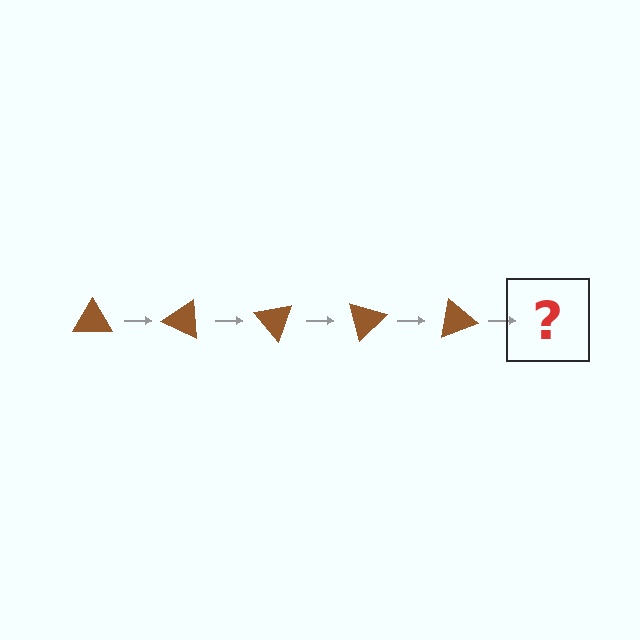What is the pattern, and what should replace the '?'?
The pattern is that the triangle rotates 25 degrees each step. The '?' should be a brown triangle rotated 125 degrees.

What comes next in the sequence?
The next element should be a brown triangle rotated 125 degrees.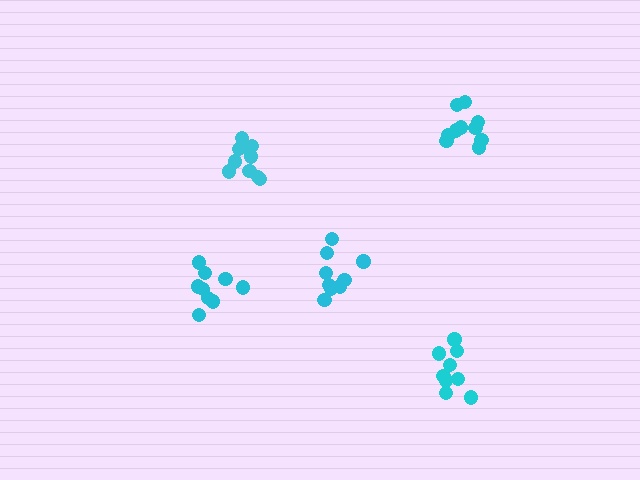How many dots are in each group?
Group 1: 9 dots, Group 2: 10 dots, Group 3: 10 dots, Group 4: 9 dots, Group 5: 9 dots (47 total).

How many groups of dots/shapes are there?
There are 5 groups.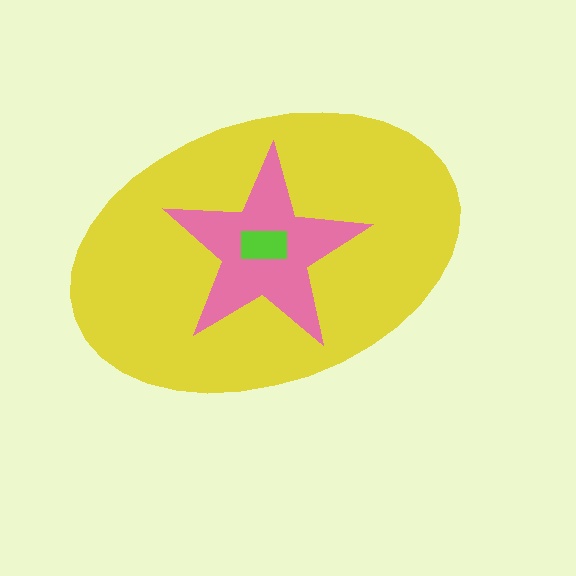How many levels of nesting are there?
3.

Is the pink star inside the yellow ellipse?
Yes.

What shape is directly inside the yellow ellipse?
The pink star.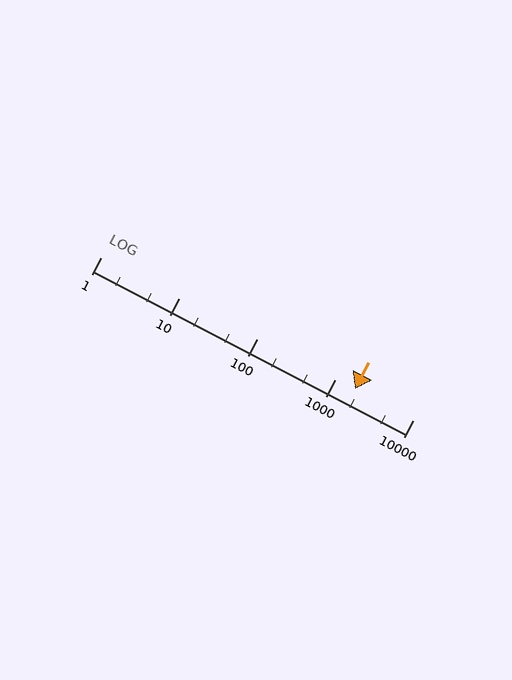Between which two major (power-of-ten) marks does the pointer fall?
The pointer is between 1000 and 10000.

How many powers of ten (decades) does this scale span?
The scale spans 4 decades, from 1 to 10000.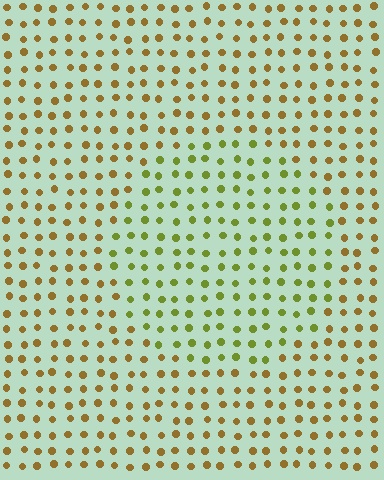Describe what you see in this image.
The image is filled with small brown elements in a uniform arrangement. A circle-shaped region is visible where the elements are tinted to a slightly different hue, forming a subtle color boundary.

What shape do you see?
I see a circle.